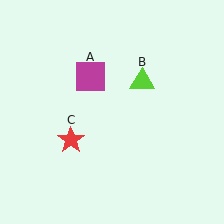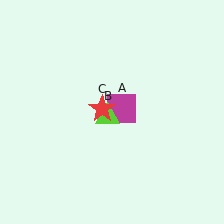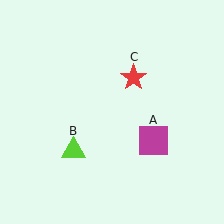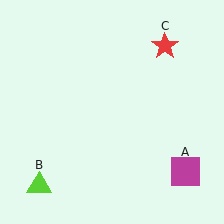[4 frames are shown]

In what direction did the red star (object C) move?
The red star (object C) moved up and to the right.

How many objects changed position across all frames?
3 objects changed position: magenta square (object A), lime triangle (object B), red star (object C).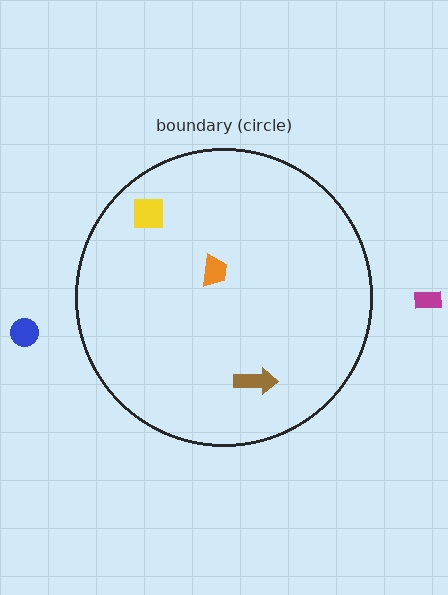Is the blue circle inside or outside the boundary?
Outside.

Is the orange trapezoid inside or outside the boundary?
Inside.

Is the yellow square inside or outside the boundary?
Inside.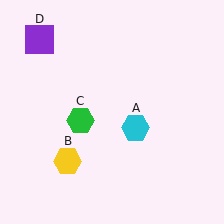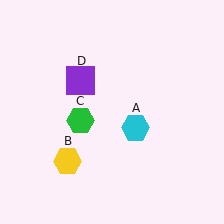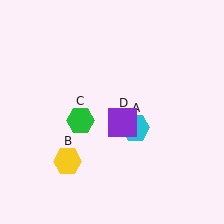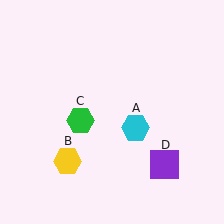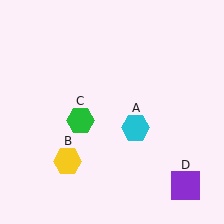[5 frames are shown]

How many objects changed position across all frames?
1 object changed position: purple square (object D).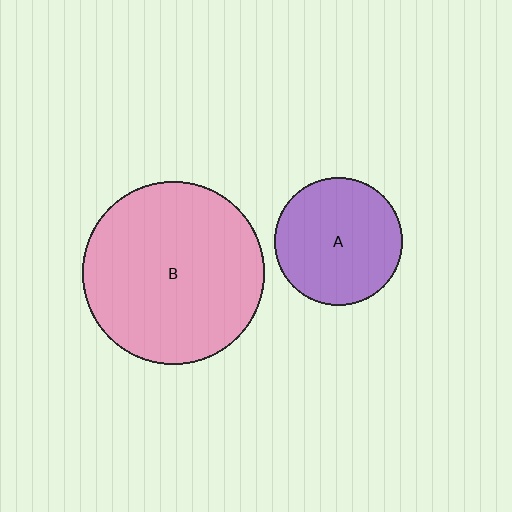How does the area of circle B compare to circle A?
Approximately 2.0 times.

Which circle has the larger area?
Circle B (pink).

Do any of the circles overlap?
No, none of the circles overlap.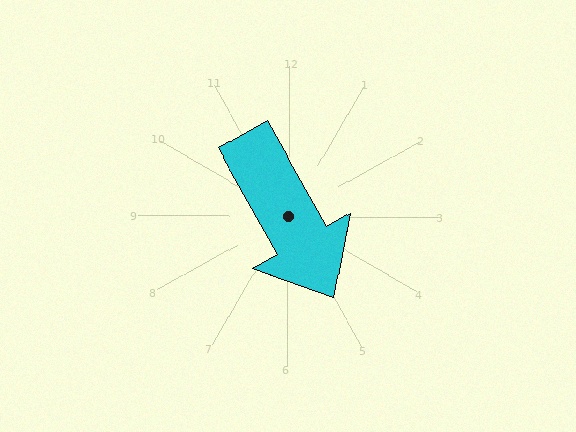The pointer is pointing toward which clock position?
Roughly 5 o'clock.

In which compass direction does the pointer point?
Southeast.